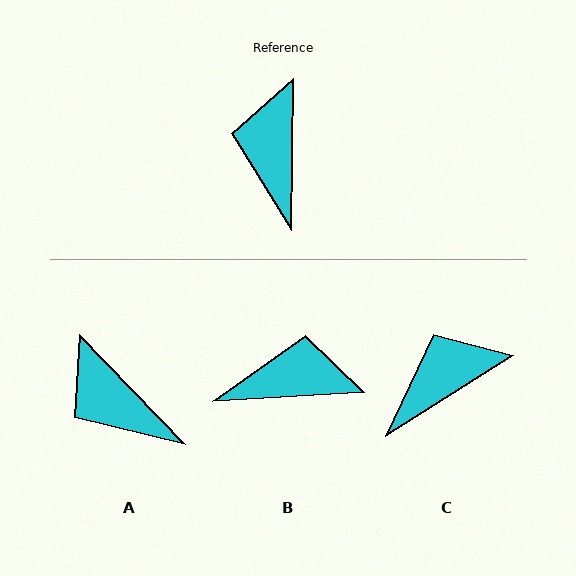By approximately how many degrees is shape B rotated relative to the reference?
Approximately 86 degrees clockwise.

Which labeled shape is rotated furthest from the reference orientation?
B, about 86 degrees away.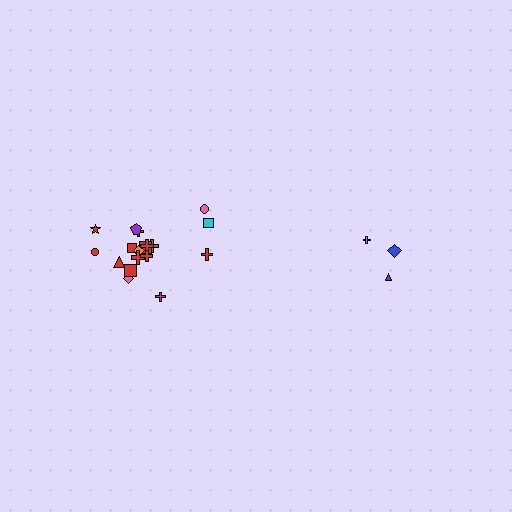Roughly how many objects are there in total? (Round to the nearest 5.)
Roughly 20 objects in total.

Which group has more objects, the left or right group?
The left group.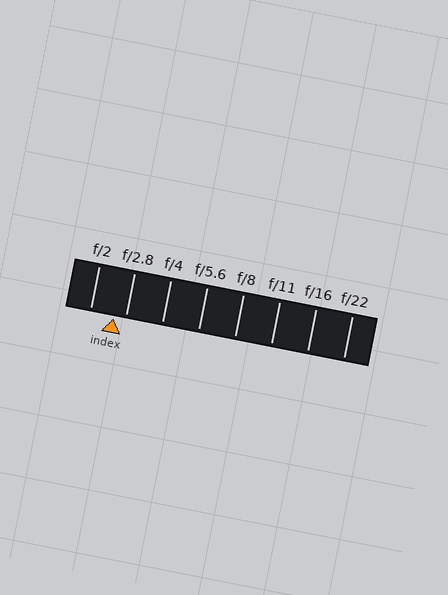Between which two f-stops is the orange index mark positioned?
The index mark is between f/2 and f/2.8.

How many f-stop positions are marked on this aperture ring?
There are 8 f-stop positions marked.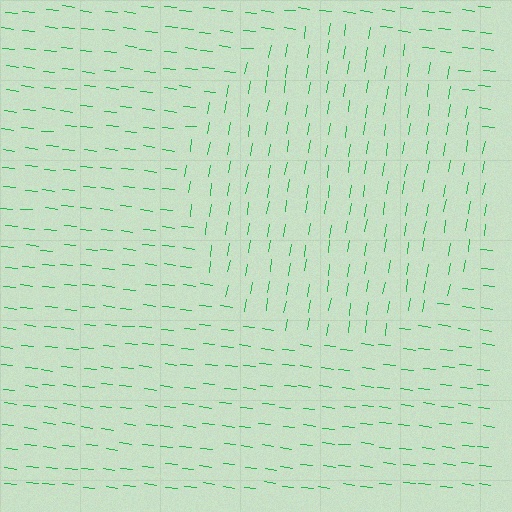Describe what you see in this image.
The image is filled with small green line segments. A circle region in the image has lines oriented differently from the surrounding lines, creating a visible texture boundary.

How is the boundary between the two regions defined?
The boundary is defined purely by a change in line orientation (approximately 87 degrees difference). All lines are the same color and thickness.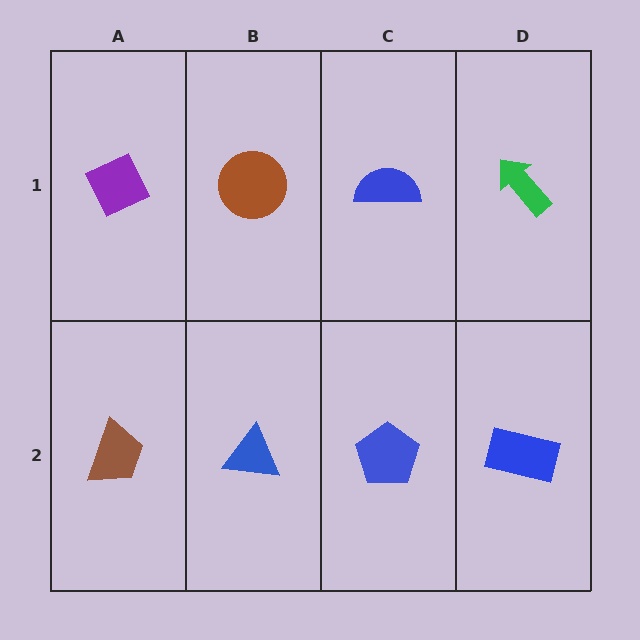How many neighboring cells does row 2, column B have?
3.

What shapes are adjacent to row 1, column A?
A brown trapezoid (row 2, column A), a brown circle (row 1, column B).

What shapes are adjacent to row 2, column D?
A green arrow (row 1, column D), a blue pentagon (row 2, column C).